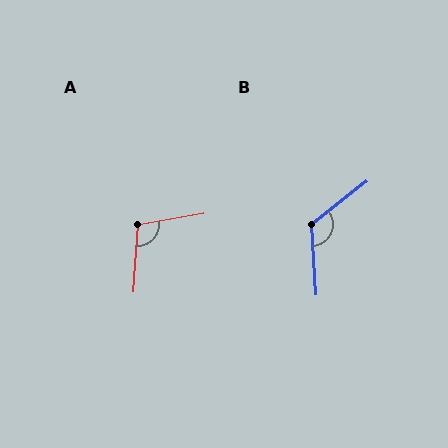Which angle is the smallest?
A, at approximately 104 degrees.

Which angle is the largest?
B, at approximately 125 degrees.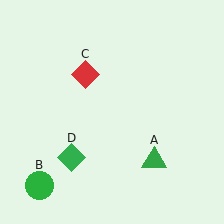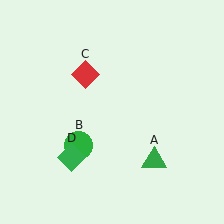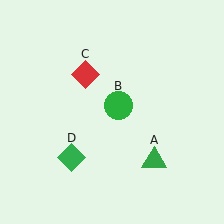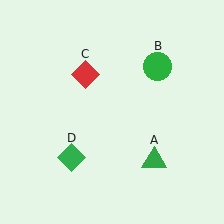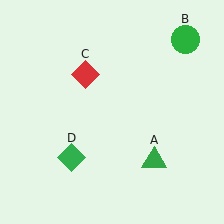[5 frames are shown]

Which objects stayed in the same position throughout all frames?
Green triangle (object A) and red diamond (object C) and green diamond (object D) remained stationary.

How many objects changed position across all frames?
1 object changed position: green circle (object B).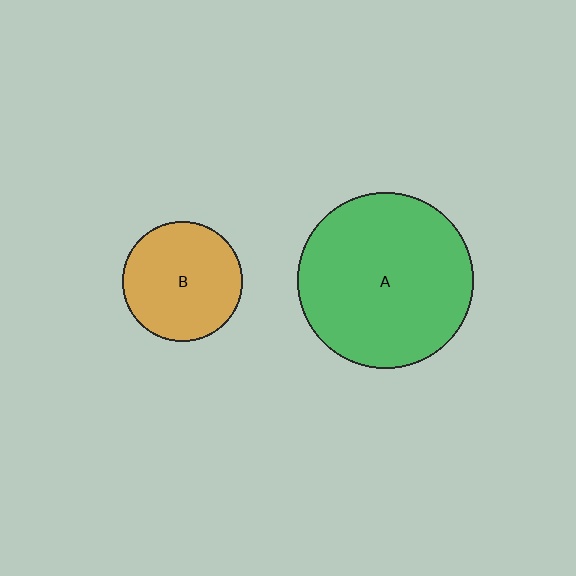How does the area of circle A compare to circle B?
Approximately 2.2 times.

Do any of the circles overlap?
No, none of the circles overlap.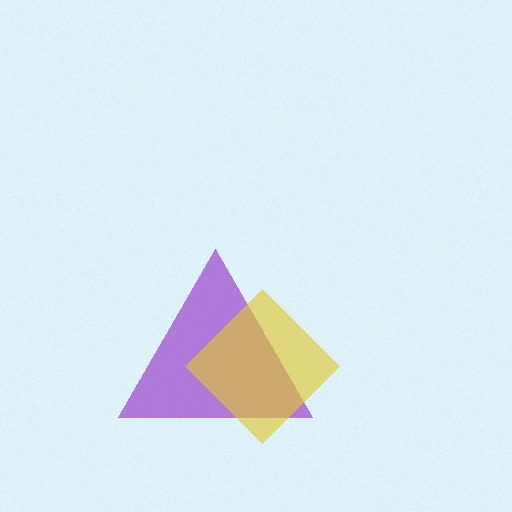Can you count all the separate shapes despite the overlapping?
Yes, there are 2 separate shapes.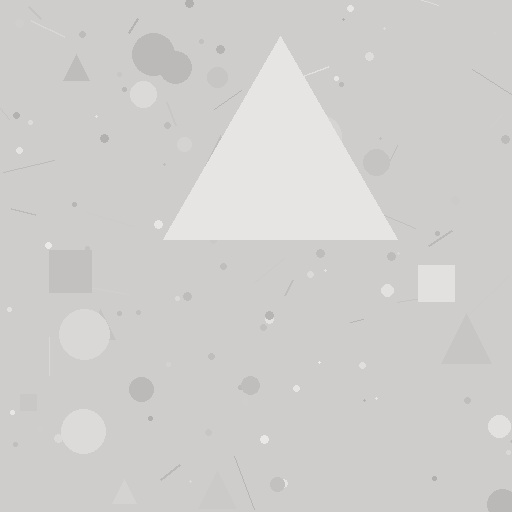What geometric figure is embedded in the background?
A triangle is embedded in the background.